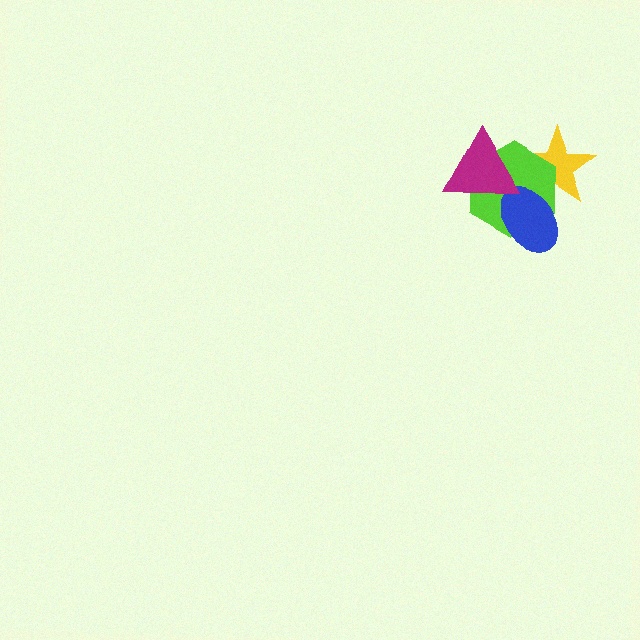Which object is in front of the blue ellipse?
The magenta triangle is in front of the blue ellipse.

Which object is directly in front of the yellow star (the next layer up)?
The lime hexagon is directly in front of the yellow star.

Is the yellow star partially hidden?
Yes, it is partially covered by another shape.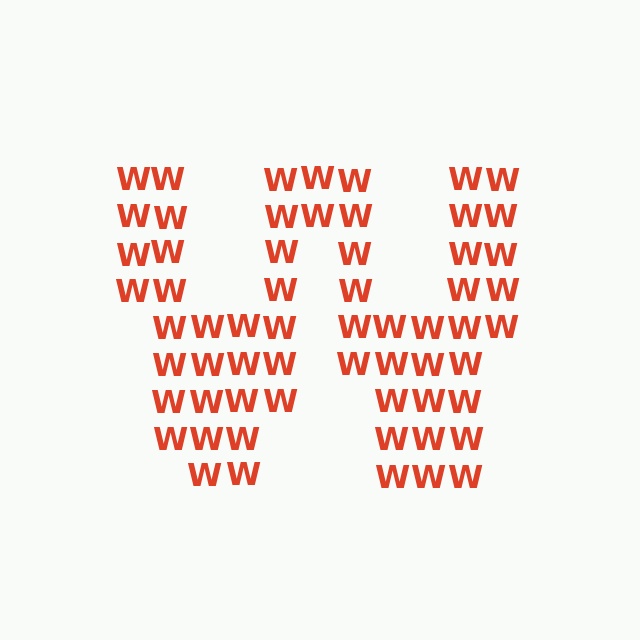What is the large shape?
The large shape is the letter W.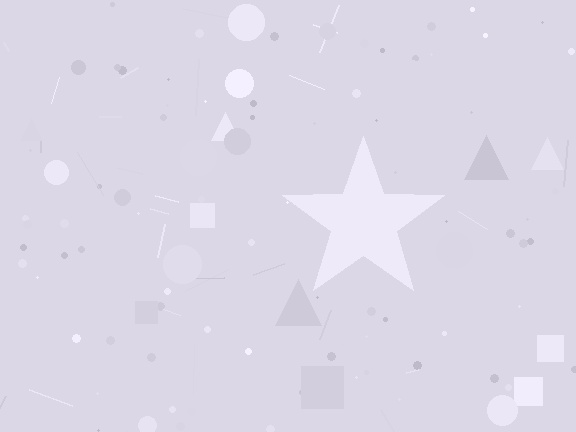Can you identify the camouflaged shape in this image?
The camouflaged shape is a star.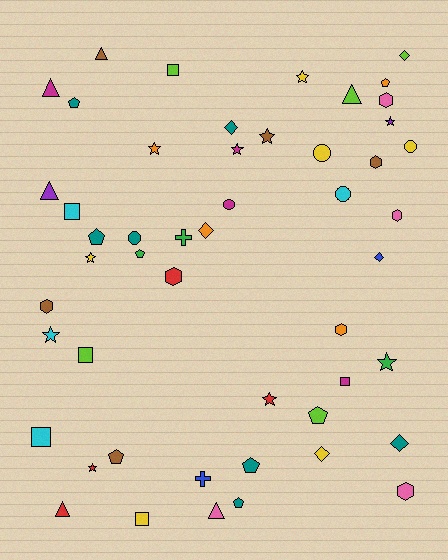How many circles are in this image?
There are 5 circles.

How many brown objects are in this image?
There are 5 brown objects.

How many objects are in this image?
There are 50 objects.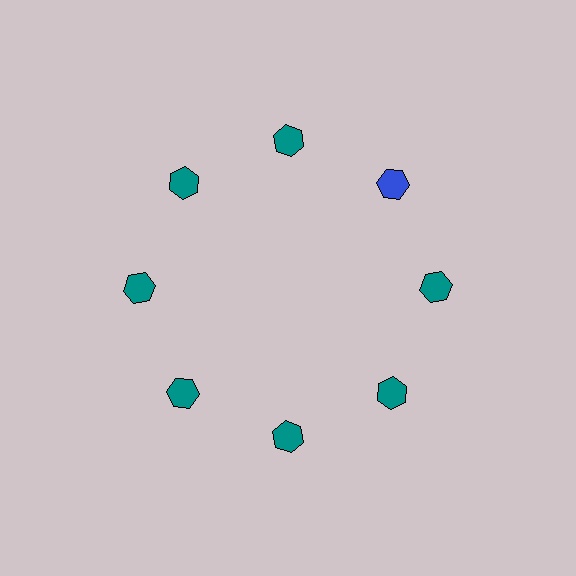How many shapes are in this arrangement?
There are 8 shapes arranged in a ring pattern.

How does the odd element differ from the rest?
It has a different color: blue instead of teal.